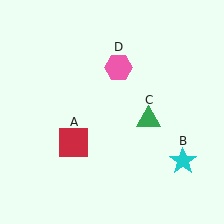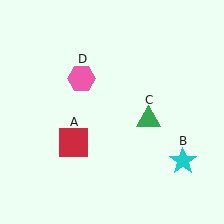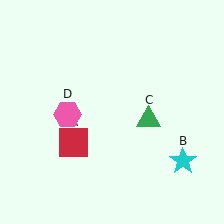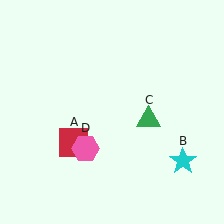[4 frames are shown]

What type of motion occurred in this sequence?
The pink hexagon (object D) rotated counterclockwise around the center of the scene.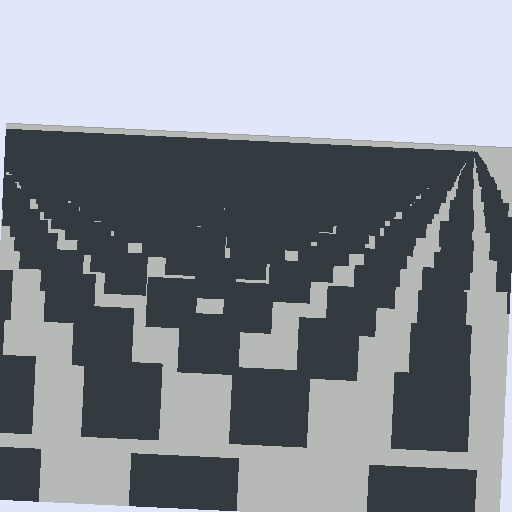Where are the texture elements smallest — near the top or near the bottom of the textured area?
Near the top.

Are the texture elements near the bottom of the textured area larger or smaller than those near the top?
Larger. Near the bottom, elements are closer to the viewer and appear at a bigger on-screen size.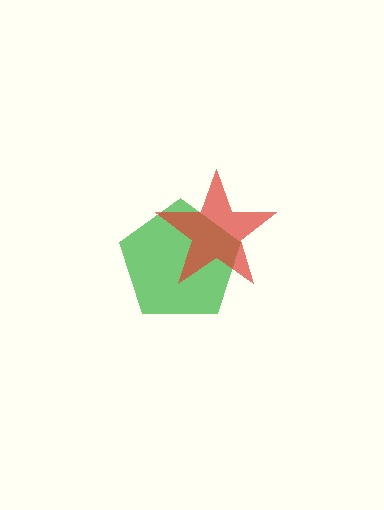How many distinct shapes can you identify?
There are 2 distinct shapes: a green pentagon, a red star.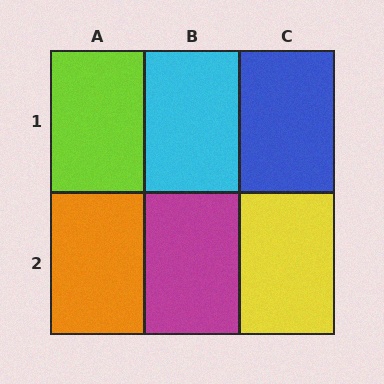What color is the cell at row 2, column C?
Yellow.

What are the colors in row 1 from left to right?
Lime, cyan, blue.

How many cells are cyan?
1 cell is cyan.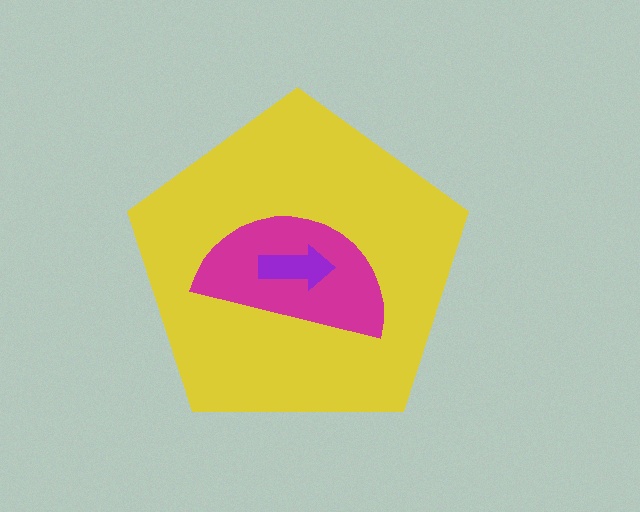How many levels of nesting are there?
3.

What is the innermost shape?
The purple arrow.